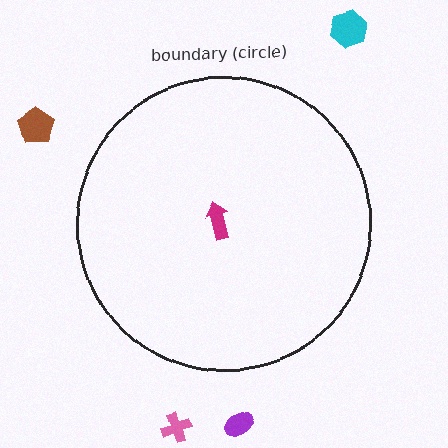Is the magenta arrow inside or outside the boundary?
Inside.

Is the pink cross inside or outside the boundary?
Outside.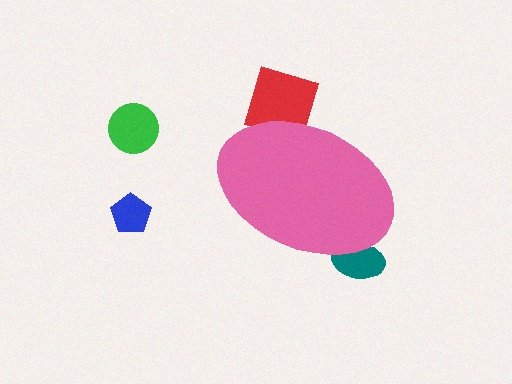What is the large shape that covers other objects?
A pink ellipse.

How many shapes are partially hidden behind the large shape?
2 shapes are partially hidden.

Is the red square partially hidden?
Yes, the red square is partially hidden behind the pink ellipse.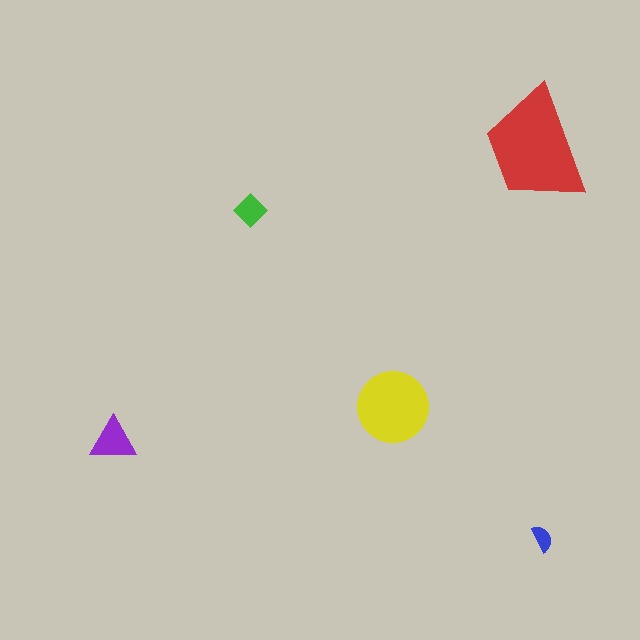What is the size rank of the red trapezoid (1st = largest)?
1st.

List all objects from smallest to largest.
The blue semicircle, the green diamond, the purple triangle, the yellow circle, the red trapezoid.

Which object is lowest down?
The blue semicircle is bottommost.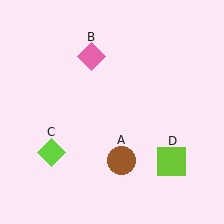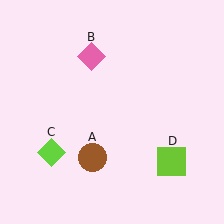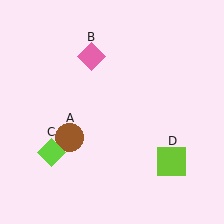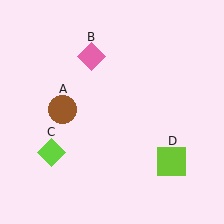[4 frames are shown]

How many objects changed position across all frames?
1 object changed position: brown circle (object A).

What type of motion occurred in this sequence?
The brown circle (object A) rotated clockwise around the center of the scene.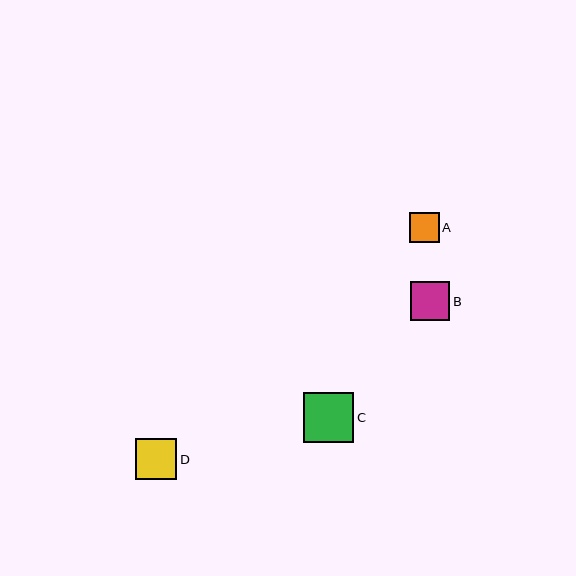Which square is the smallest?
Square A is the smallest with a size of approximately 30 pixels.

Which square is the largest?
Square C is the largest with a size of approximately 50 pixels.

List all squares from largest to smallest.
From largest to smallest: C, D, B, A.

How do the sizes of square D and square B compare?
Square D and square B are approximately the same size.